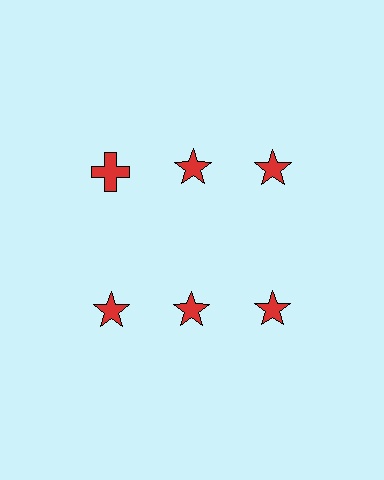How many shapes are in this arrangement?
There are 6 shapes arranged in a grid pattern.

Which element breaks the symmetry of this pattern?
The red cross in the top row, leftmost column breaks the symmetry. All other shapes are red stars.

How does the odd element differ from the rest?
It has a different shape: cross instead of star.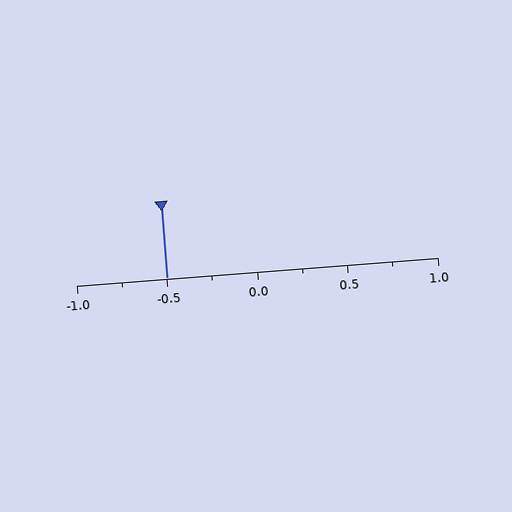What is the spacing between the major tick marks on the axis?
The major ticks are spaced 0.5 apart.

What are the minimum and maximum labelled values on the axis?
The axis runs from -1.0 to 1.0.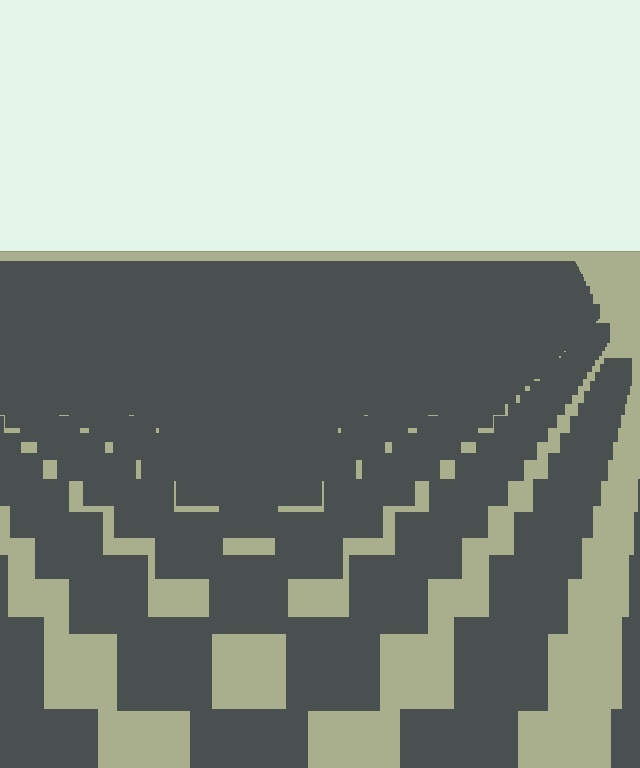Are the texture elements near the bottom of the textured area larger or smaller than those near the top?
Larger. Near the bottom, elements are closer to the viewer and appear at a bigger on-screen size.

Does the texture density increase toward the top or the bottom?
Density increases toward the top.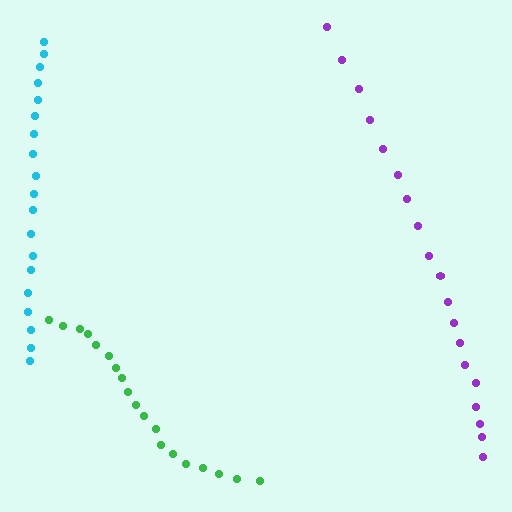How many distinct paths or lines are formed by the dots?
There are 3 distinct paths.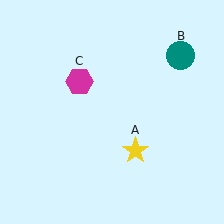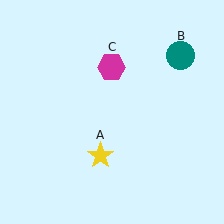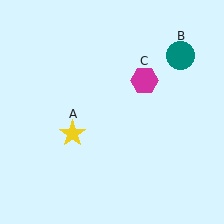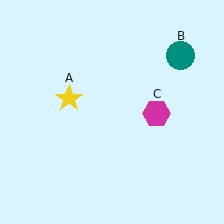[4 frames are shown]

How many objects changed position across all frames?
2 objects changed position: yellow star (object A), magenta hexagon (object C).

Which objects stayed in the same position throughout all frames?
Teal circle (object B) remained stationary.